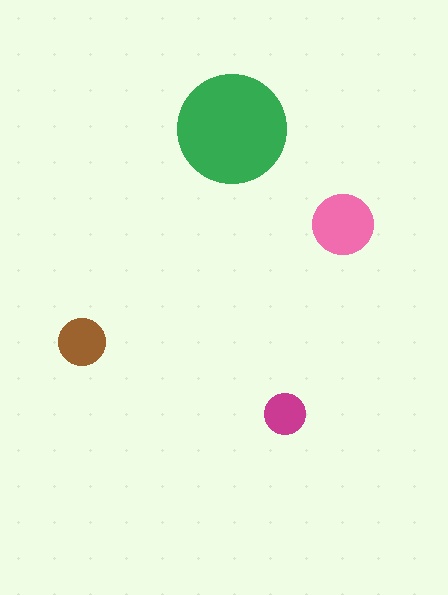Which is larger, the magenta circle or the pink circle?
The pink one.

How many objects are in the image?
There are 4 objects in the image.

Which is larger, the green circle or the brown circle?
The green one.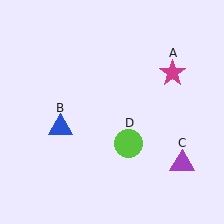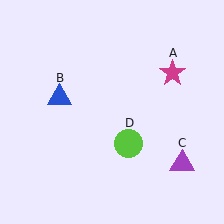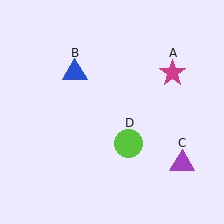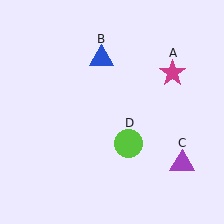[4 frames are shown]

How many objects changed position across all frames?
1 object changed position: blue triangle (object B).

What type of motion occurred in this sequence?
The blue triangle (object B) rotated clockwise around the center of the scene.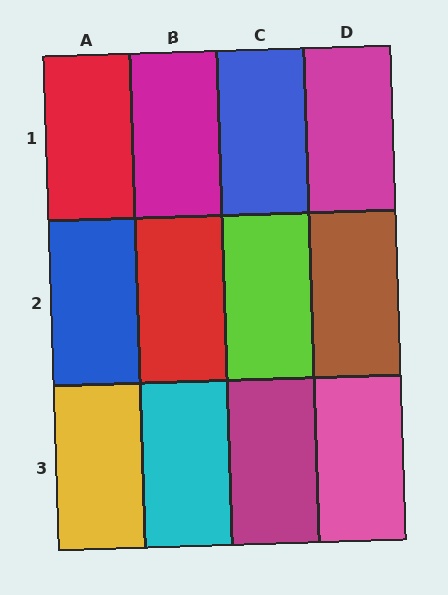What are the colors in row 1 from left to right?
Red, magenta, blue, magenta.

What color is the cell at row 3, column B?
Cyan.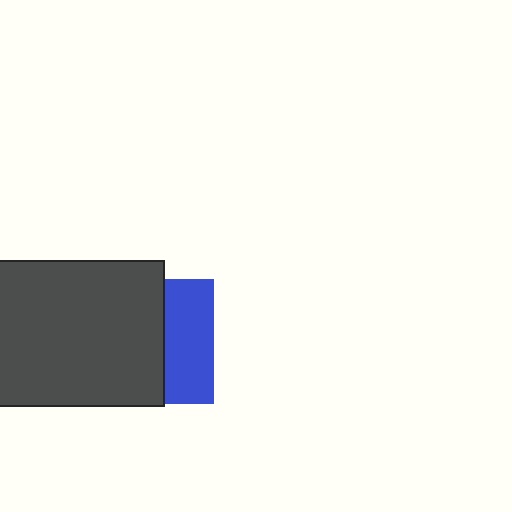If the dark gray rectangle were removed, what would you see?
You would see the complete blue square.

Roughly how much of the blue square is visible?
A small part of it is visible (roughly 39%).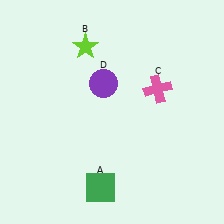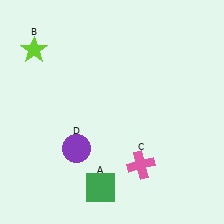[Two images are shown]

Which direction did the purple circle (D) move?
The purple circle (D) moved down.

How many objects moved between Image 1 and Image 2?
3 objects moved between the two images.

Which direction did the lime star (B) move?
The lime star (B) moved left.